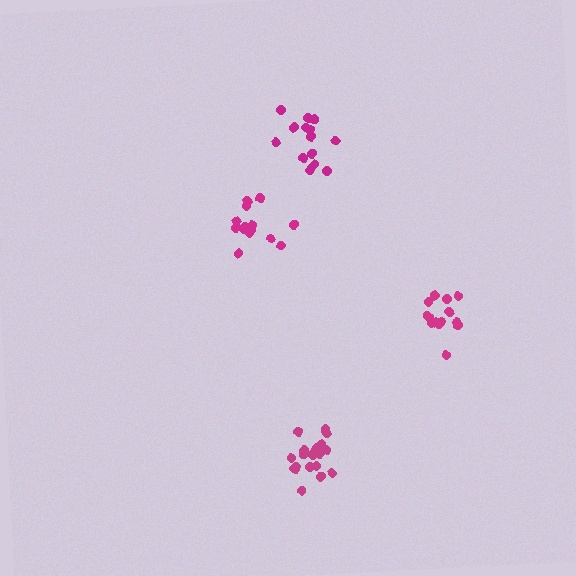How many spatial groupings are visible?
There are 4 spatial groupings.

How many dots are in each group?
Group 1: 14 dots, Group 2: 14 dots, Group 3: 15 dots, Group 4: 20 dots (63 total).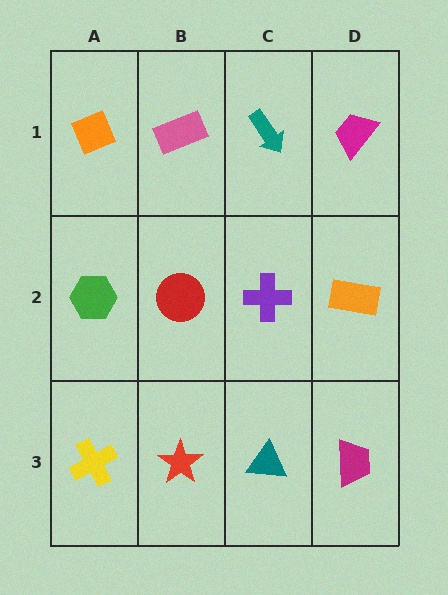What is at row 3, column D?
A magenta trapezoid.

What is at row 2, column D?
An orange rectangle.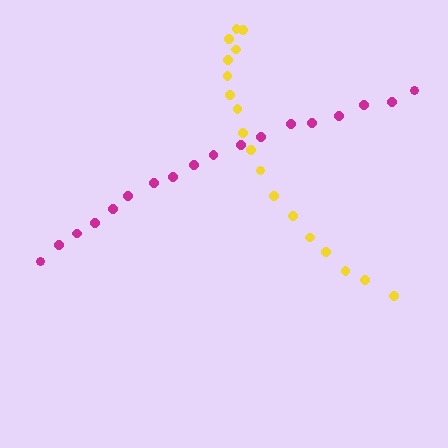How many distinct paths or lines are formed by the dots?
There are 2 distinct paths.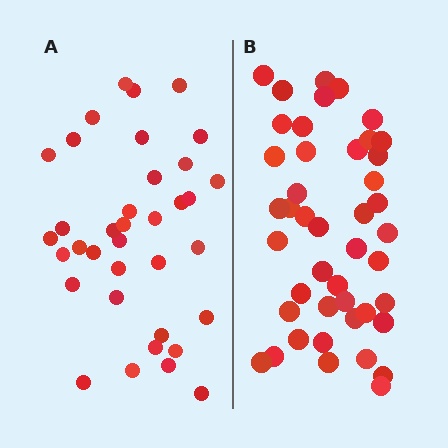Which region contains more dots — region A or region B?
Region B (the right region) has more dots.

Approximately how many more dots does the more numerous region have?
Region B has roughly 8 or so more dots than region A.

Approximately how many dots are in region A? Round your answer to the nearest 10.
About 40 dots. (The exact count is 36, which rounds to 40.)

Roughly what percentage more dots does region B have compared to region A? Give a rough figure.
About 20% more.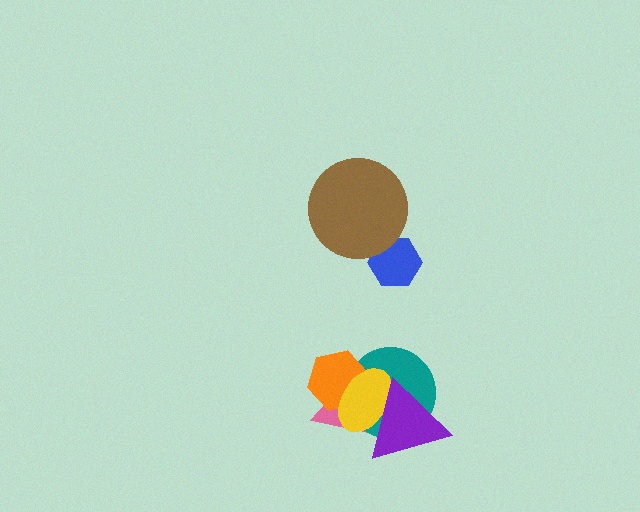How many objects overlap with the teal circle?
4 objects overlap with the teal circle.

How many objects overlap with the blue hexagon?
1 object overlaps with the blue hexagon.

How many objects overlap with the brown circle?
1 object overlaps with the brown circle.